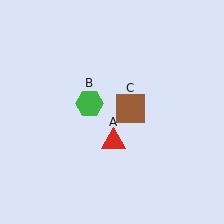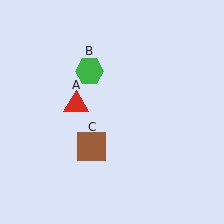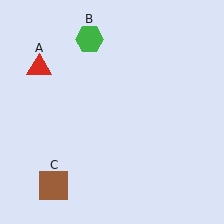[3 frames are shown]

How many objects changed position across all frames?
3 objects changed position: red triangle (object A), green hexagon (object B), brown square (object C).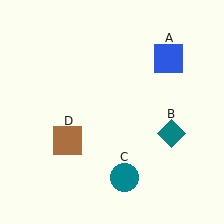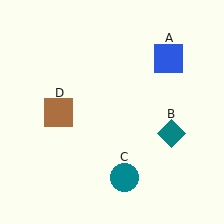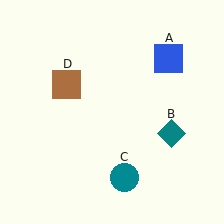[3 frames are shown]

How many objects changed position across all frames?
1 object changed position: brown square (object D).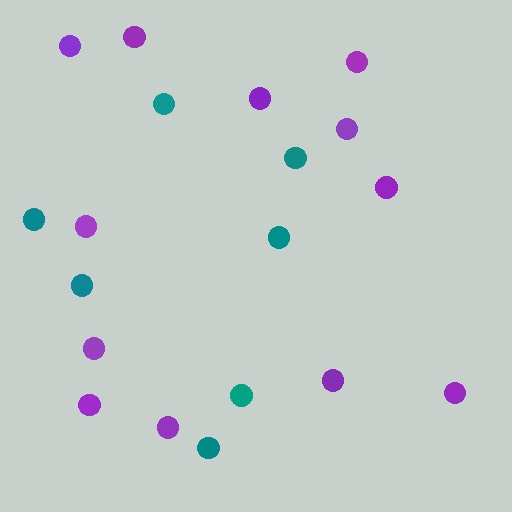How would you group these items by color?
There are 2 groups: one group of purple circles (12) and one group of teal circles (7).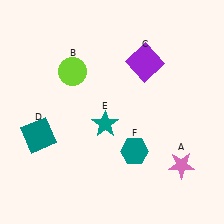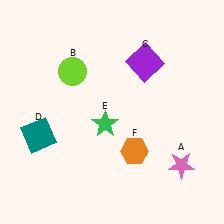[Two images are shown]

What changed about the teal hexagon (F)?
In Image 1, F is teal. In Image 2, it changed to orange.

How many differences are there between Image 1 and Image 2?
There are 2 differences between the two images.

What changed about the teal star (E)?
In Image 1, E is teal. In Image 2, it changed to green.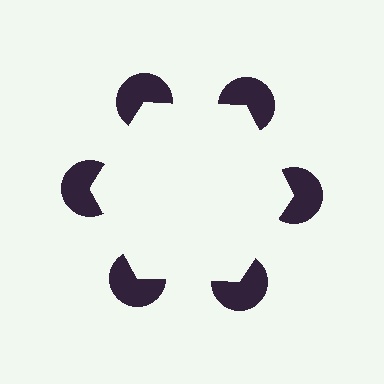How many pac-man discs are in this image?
There are 6 — one at each vertex of the illusory hexagon.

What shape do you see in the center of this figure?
An illusory hexagon — its edges are inferred from the aligned wedge cuts in the pac-man discs, not physically drawn.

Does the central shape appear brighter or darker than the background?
It typically appears slightly brighter than the background, even though no actual brightness change is drawn.